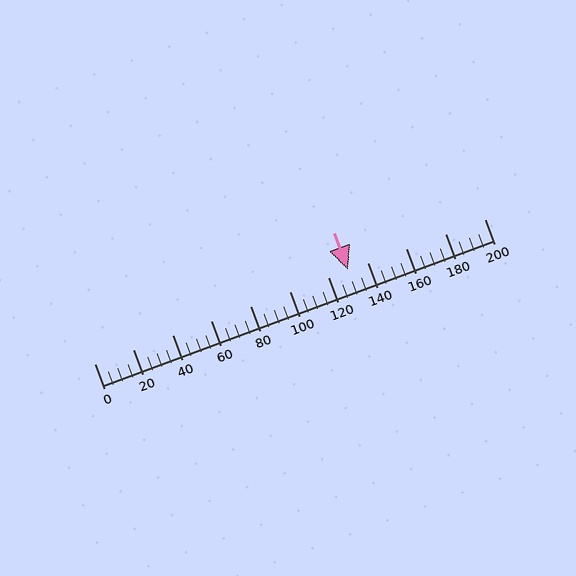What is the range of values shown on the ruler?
The ruler shows values from 0 to 200.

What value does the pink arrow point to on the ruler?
The pink arrow points to approximately 130.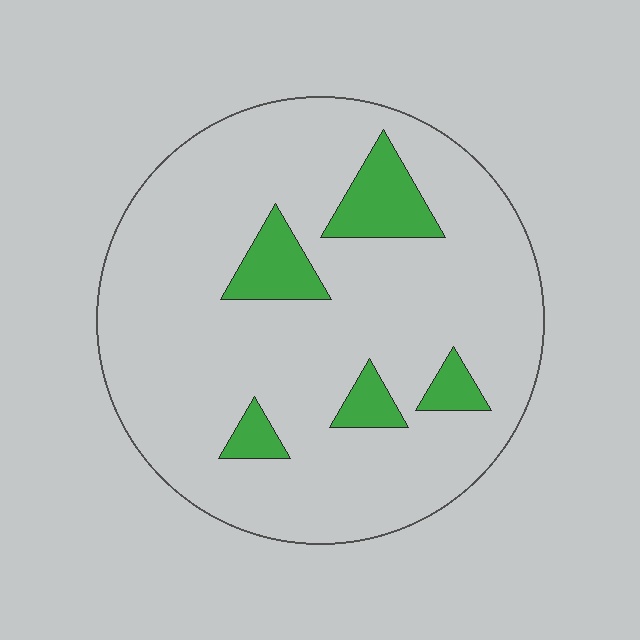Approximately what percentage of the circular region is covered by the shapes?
Approximately 15%.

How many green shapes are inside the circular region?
5.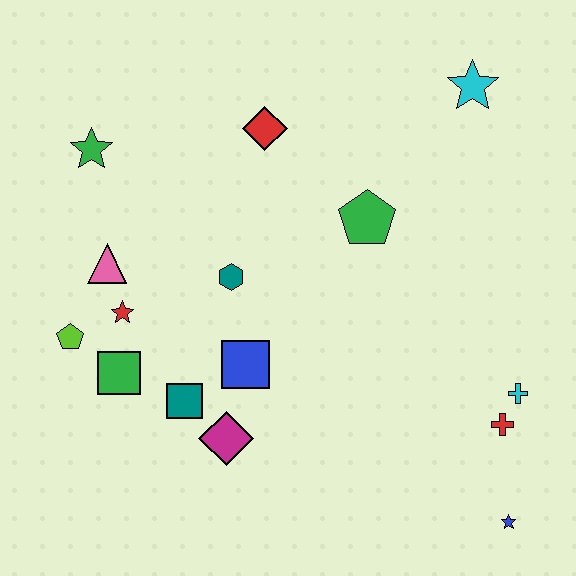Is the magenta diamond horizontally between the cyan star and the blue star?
No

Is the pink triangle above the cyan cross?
Yes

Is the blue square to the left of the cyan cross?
Yes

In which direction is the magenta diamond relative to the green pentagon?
The magenta diamond is below the green pentagon.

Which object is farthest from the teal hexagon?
The blue star is farthest from the teal hexagon.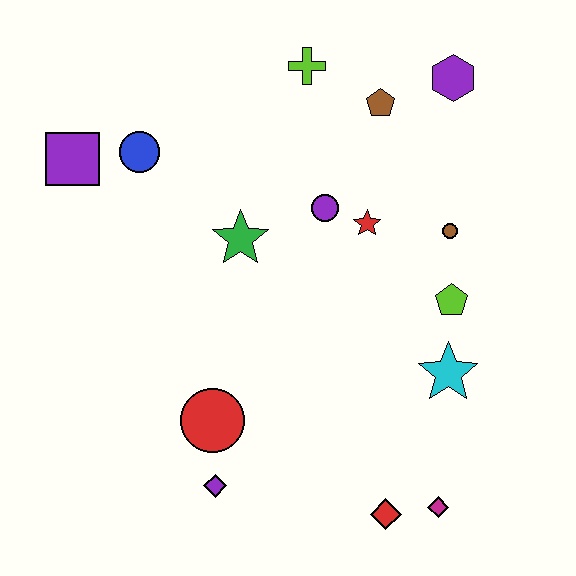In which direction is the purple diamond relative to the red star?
The purple diamond is below the red star.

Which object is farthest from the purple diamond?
The purple hexagon is farthest from the purple diamond.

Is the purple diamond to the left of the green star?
Yes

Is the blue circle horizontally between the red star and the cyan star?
No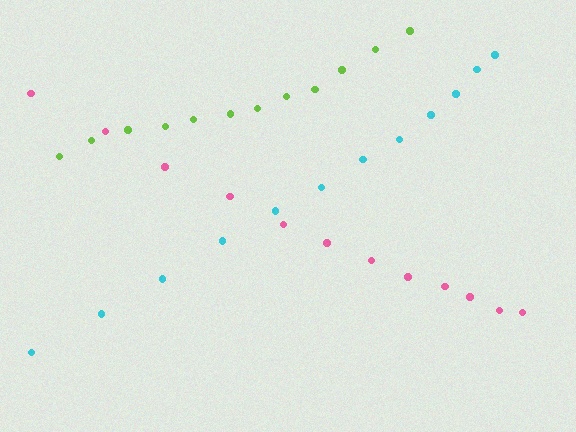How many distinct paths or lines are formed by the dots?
There are 3 distinct paths.